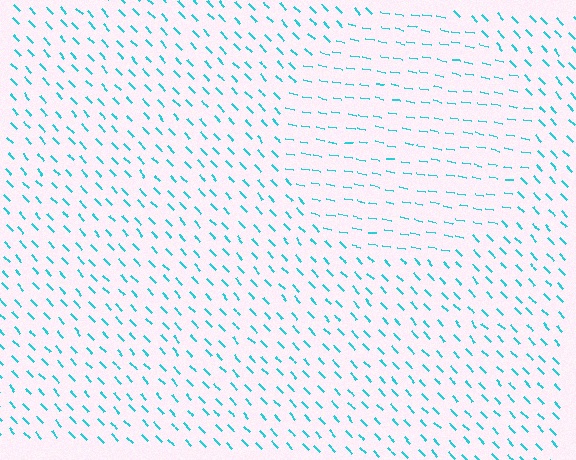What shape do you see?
I see a circle.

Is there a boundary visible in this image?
Yes, there is a texture boundary formed by a change in line orientation.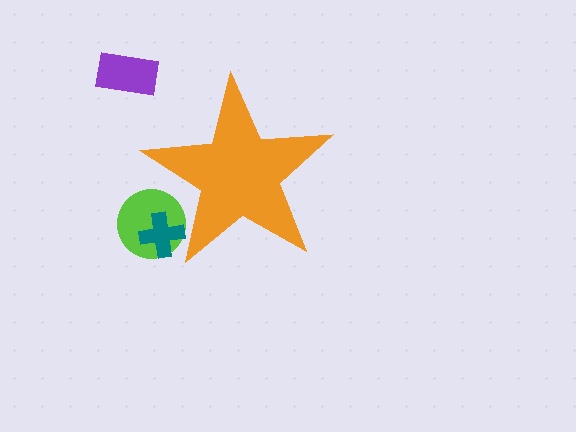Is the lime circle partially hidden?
Yes, the lime circle is partially hidden behind the orange star.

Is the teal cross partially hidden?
Yes, the teal cross is partially hidden behind the orange star.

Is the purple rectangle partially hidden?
No, the purple rectangle is fully visible.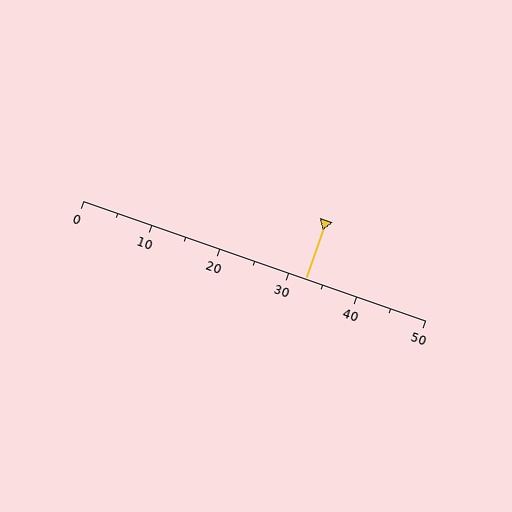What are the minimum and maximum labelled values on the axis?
The axis runs from 0 to 50.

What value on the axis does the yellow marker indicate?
The marker indicates approximately 32.5.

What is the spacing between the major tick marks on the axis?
The major ticks are spaced 10 apart.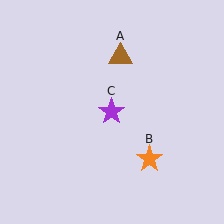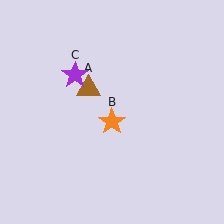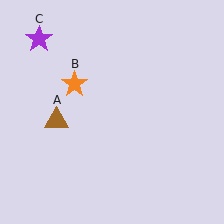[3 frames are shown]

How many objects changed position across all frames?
3 objects changed position: brown triangle (object A), orange star (object B), purple star (object C).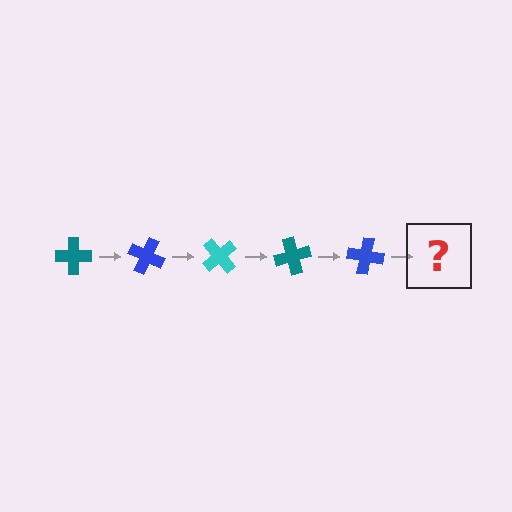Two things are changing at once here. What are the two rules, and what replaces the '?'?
The two rules are that it rotates 25 degrees each step and the color cycles through teal, blue, and cyan. The '?' should be a cyan cross, rotated 125 degrees from the start.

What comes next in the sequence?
The next element should be a cyan cross, rotated 125 degrees from the start.